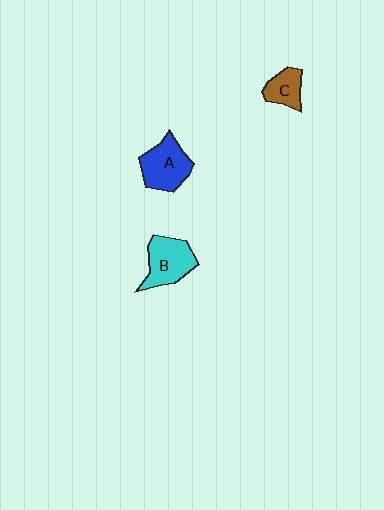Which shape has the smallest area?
Shape C (brown).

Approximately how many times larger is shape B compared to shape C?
Approximately 1.7 times.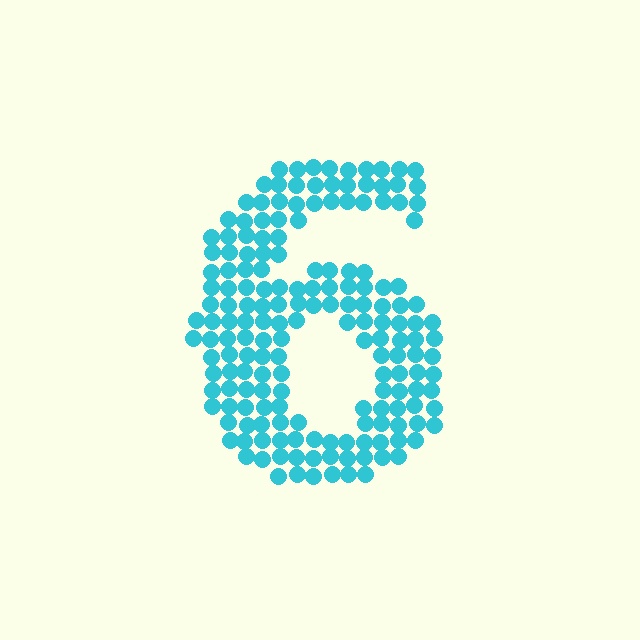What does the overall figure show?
The overall figure shows the digit 6.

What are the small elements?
The small elements are circles.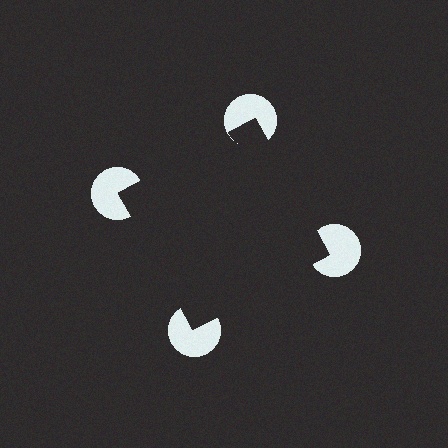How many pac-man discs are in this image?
There are 4 — one at each vertex of the illusory square.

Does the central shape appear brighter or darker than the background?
It typically appears slightly darker than the background, even though no actual brightness change is drawn.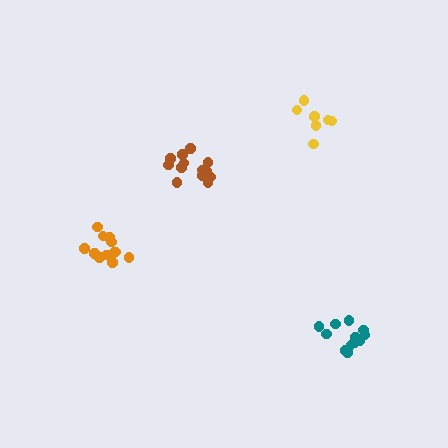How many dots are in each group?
Group 1: 12 dots, Group 2: 12 dots, Group 3: 7 dots, Group 4: 13 dots (44 total).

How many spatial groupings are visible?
There are 4 spatial groupings.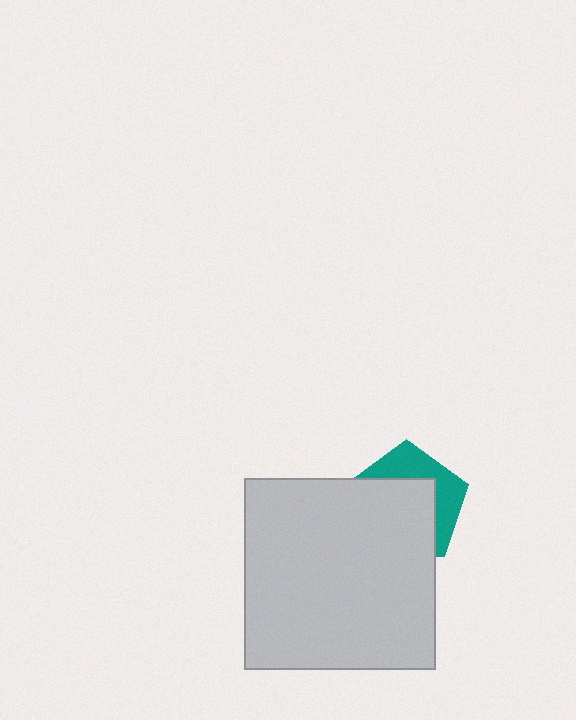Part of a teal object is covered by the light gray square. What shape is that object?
It is a pentagon.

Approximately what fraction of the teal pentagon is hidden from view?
Roughly 63% of the teal pentagon is hidden behind the light gray square.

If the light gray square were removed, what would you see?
You would see the complete teal pentagon.